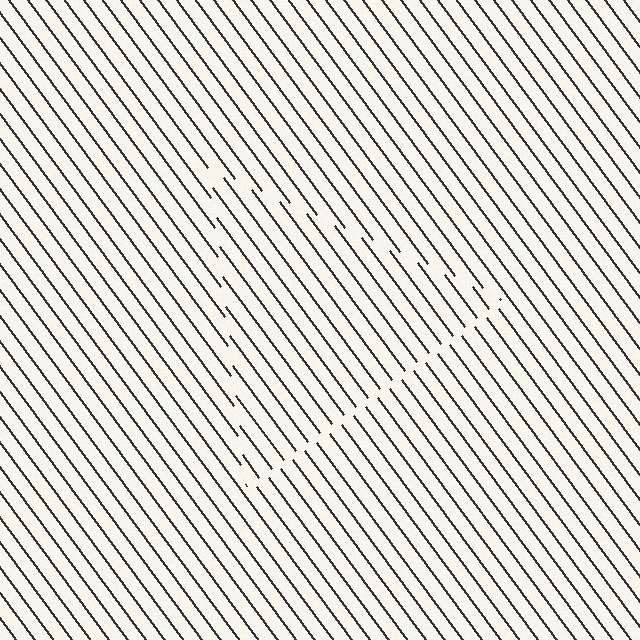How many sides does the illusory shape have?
3 sides — the line-ends trace a triangle.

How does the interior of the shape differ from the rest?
The interior of the shape contains the same grating, shifted by half a period — the contour is defined by the phase discontinuity where line-ends from the inner and outer gratings abut.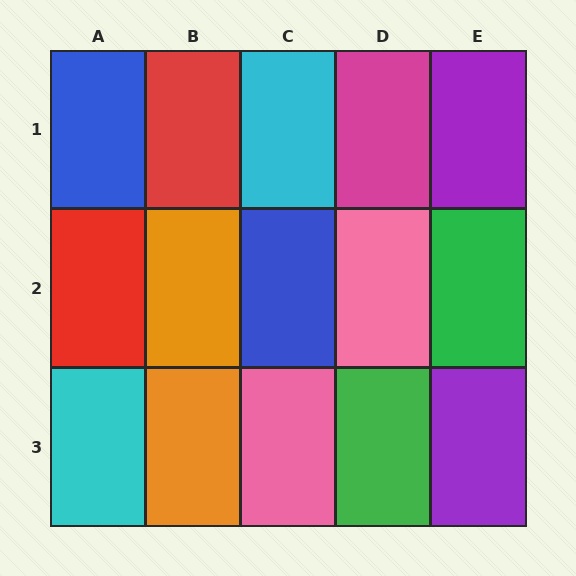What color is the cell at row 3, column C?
Pink.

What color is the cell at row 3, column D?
Green.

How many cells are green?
2 cells are green.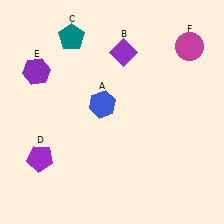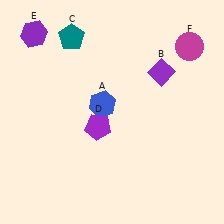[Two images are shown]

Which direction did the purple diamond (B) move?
The purple diamond (B) moved right.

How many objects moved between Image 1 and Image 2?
3 objects moved between the two images.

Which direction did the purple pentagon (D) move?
The purple pentagon (D) moved right.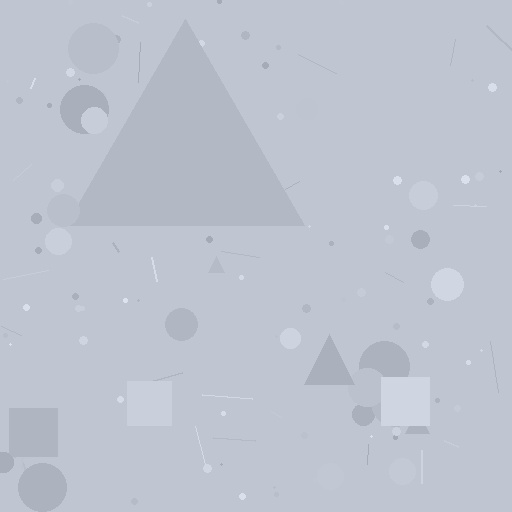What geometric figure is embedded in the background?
A triangle is embedded in the background.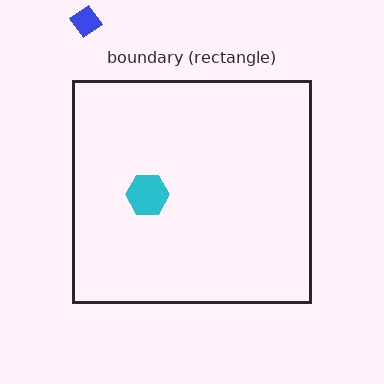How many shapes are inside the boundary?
1 inside, 1 outside.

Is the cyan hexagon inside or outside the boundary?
Inside.